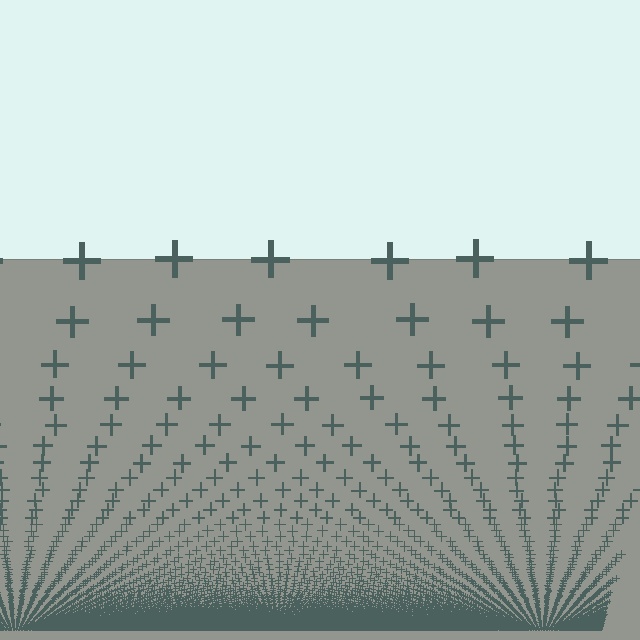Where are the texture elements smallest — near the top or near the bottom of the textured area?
Near the bottom.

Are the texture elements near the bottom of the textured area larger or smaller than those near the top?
Smaller. The gradient is inverted — elements near the bottom are smaller and denser.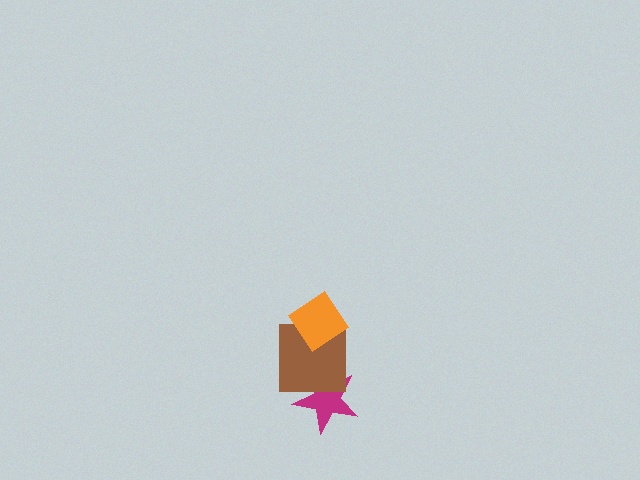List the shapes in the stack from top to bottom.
From top to bottom: the orange diamond, the brown square, the magenta star.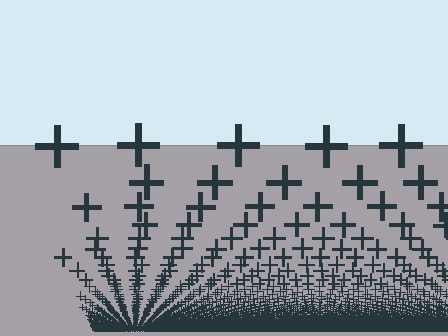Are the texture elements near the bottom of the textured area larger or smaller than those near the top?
Smaller. The gradient is inverted — elements near the bottom are smaller and denser.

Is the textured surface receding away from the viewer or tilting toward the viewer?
The surface appears to tilt toward the viewer. Texture elements get larger and sparser toward the top.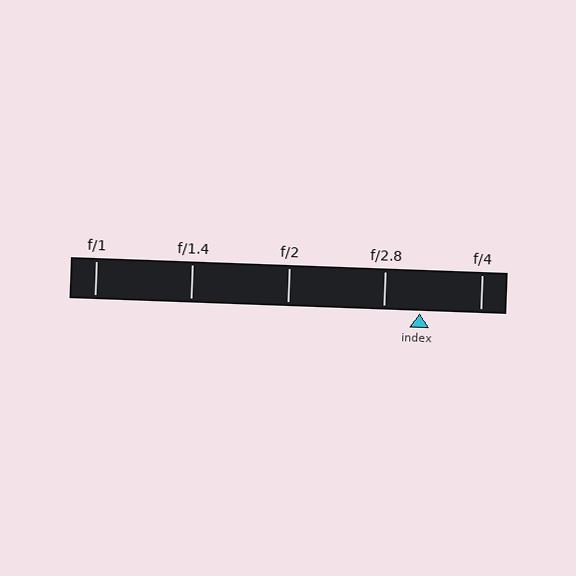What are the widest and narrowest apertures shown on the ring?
The widest aperture shown is f/1 and the narrowest is f/4.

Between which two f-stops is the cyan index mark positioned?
The index mark is between f/2.8 and f/4.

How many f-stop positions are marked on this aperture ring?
There are 5 f-stop positions marked.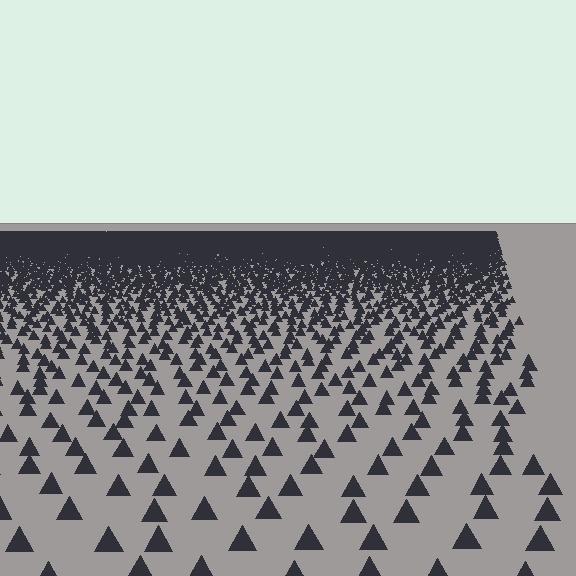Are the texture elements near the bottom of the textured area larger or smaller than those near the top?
Larger. Near the bottom, elements are closer to the viewer and appear at a bigger on-screen size.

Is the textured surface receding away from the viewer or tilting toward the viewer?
The surface is receding away from the viewer. Texture elements get smaller and denser toward the top.